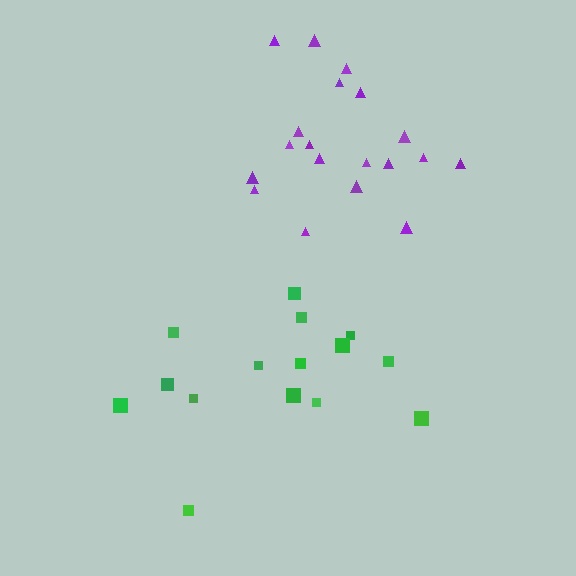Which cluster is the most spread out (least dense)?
Green.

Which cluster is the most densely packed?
Purple.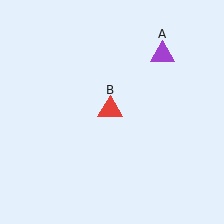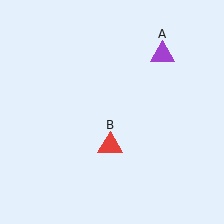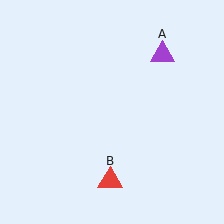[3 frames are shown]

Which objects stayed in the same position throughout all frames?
Purple triangle (object A) remained stationary.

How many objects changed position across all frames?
1 object changed position: red triangle (object B).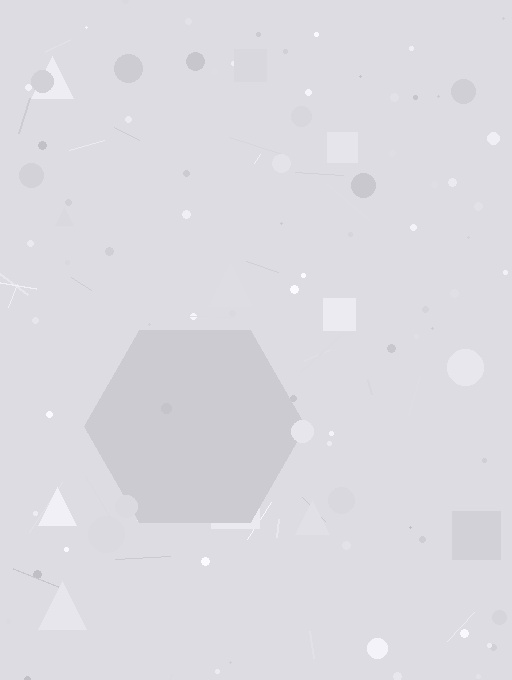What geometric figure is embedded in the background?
A hexagon is embedded in the background.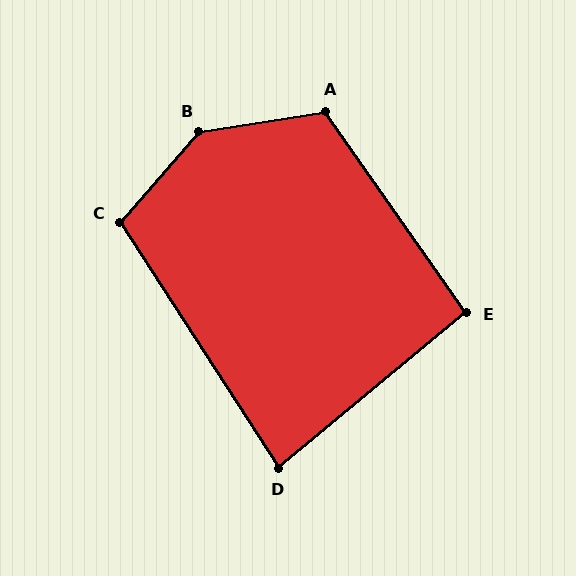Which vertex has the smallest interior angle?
D, at approximately 83 degrees.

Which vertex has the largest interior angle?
B, at approximately 140 degrees.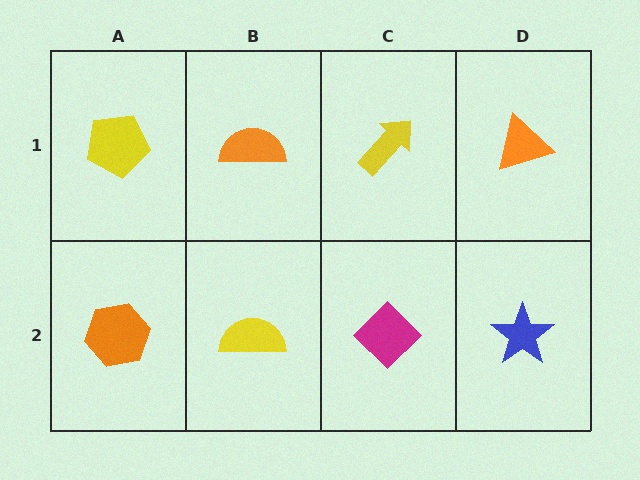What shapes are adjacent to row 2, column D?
An orange triangle (row 1, column D), a magenta diamond (row 2, column C).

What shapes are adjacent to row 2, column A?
A yellow pentagon (row 1, column A), a yellow semicircle (row 2, column B).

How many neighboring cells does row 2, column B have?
3.